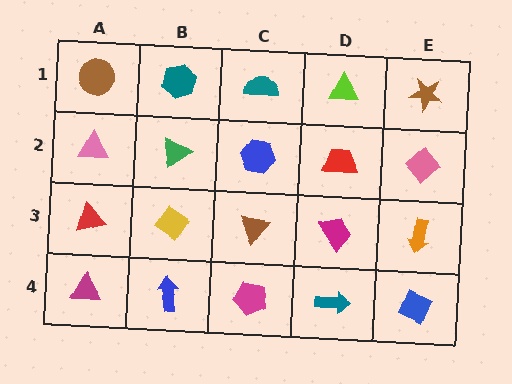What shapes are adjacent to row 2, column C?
A teal semicircle (row 1, column C), a brown triangle (row 3, column C), a green triangle (row 2, column B), a red trapezoid (row 2, column D).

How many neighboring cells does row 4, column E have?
2.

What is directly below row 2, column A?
A red triangle.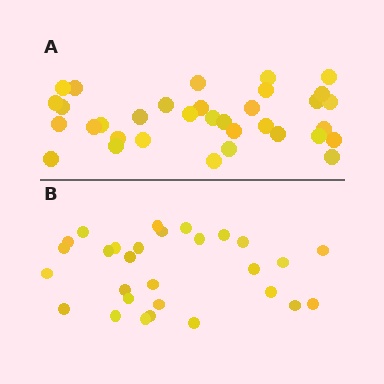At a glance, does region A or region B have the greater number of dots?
Region A (the top region) has more dots.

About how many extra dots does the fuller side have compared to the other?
Region A has about 5 more dots than region B.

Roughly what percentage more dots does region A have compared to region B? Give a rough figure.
About 15% more.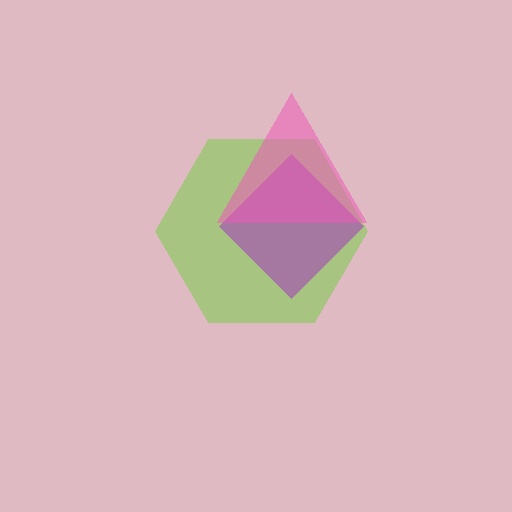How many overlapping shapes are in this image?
There are 3 overlapping shapes in the image.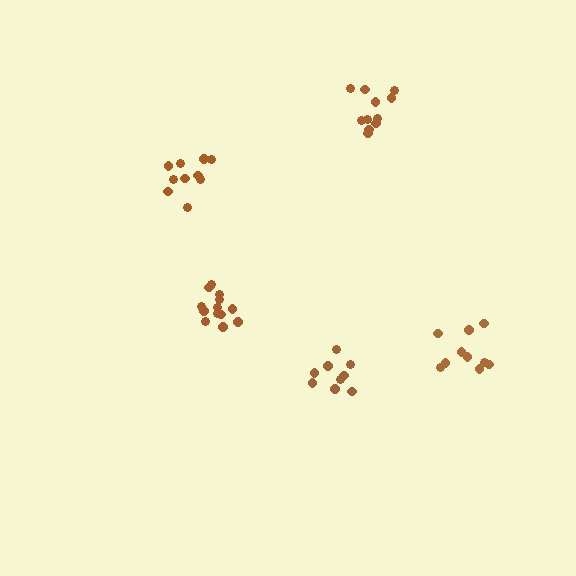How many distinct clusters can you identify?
There are 5 distinct clusters.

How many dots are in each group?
Group 1: 13 dots, Group 2: 11 dots, Group 3: 10 dots, Group 4: 9 dots, Group 5: 10 dots (53 total).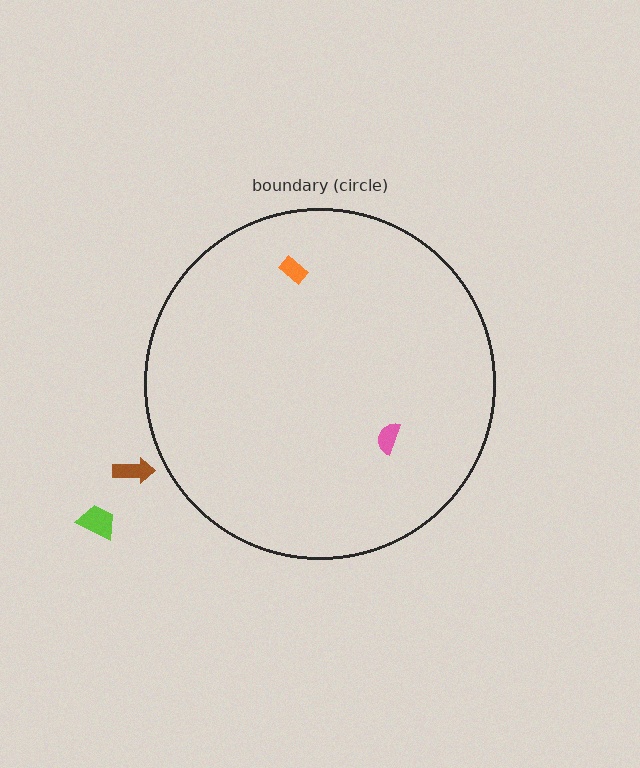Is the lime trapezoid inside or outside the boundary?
Outside.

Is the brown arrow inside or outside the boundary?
Outside.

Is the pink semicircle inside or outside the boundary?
Inside.